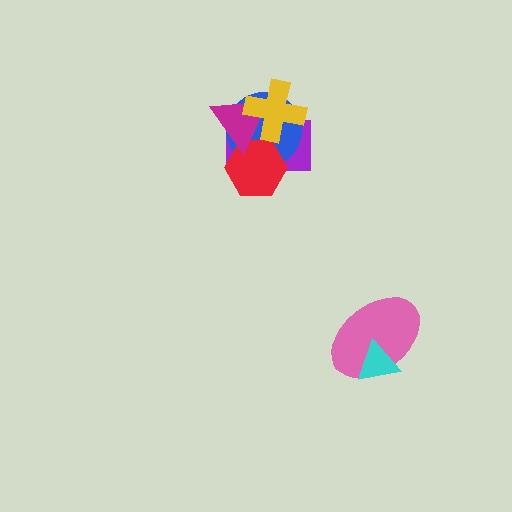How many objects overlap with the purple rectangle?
4 objects overlap with the purple rectangle.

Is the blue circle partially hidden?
Yes, it is partially covered by another shape.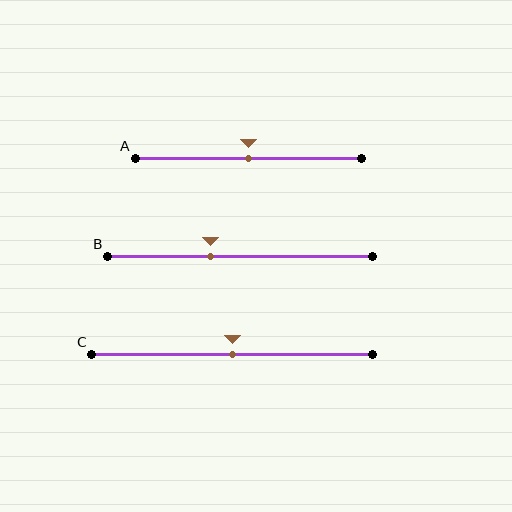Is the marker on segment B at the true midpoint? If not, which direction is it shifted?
No, the marker on segment B is shifted to the left by about 11% of the segment length.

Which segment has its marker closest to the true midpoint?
Segment A has its marker closest to the true midpoint.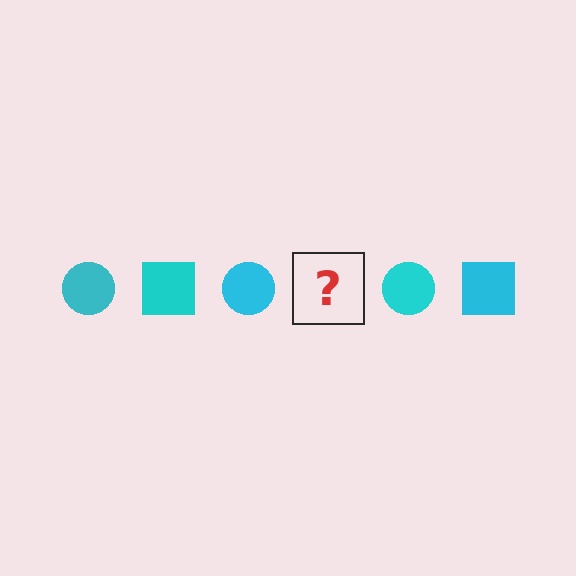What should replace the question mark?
The question mark should be replaced with a cyan square.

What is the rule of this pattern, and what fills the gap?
The rule is that the pattern cycles through circle, square shapes in cyan. The gap should be filled with a cyan square.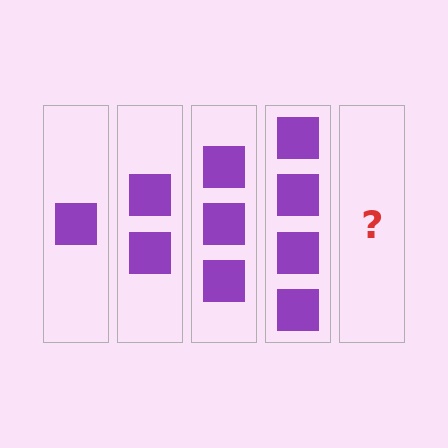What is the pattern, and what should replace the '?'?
The pattern is that each step adds one more square. The '?' should be 5 squares.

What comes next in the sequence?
The next element should be 5 squares.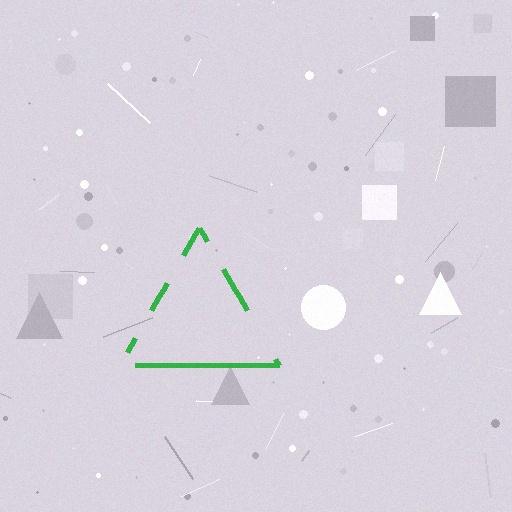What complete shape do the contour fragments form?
The contour fragments form a triangle.